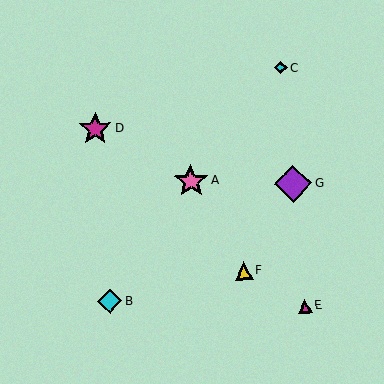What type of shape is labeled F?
Shape F is a yellow triangle.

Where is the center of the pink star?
The center of the pink star is at (191, 181).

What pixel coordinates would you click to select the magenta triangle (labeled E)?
Click at (305, 306) to select the magenta triangle E.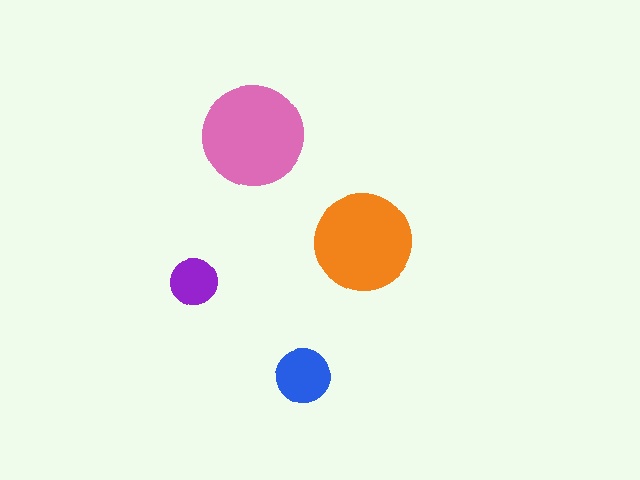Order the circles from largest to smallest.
the pink one, the orange one, the blue one, the purple one.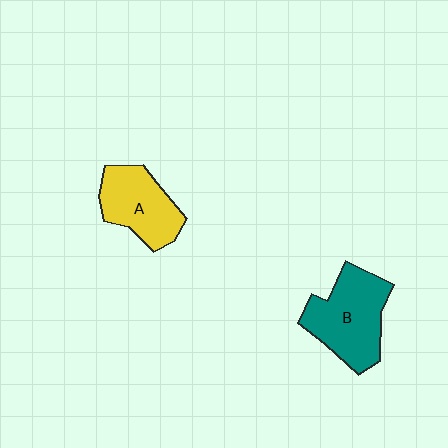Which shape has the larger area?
Shape B (teal).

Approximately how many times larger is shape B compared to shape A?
Approximately 1.2 times.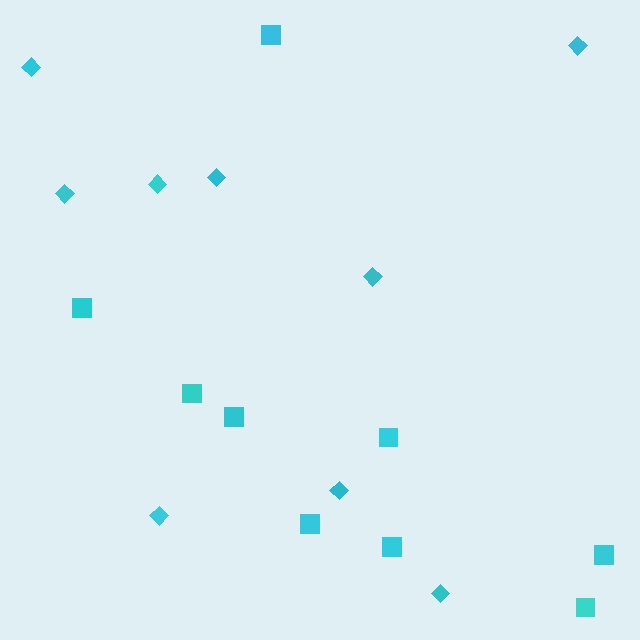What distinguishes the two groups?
There are 2 groups: one group of squares (9) and one group of diamonds (9).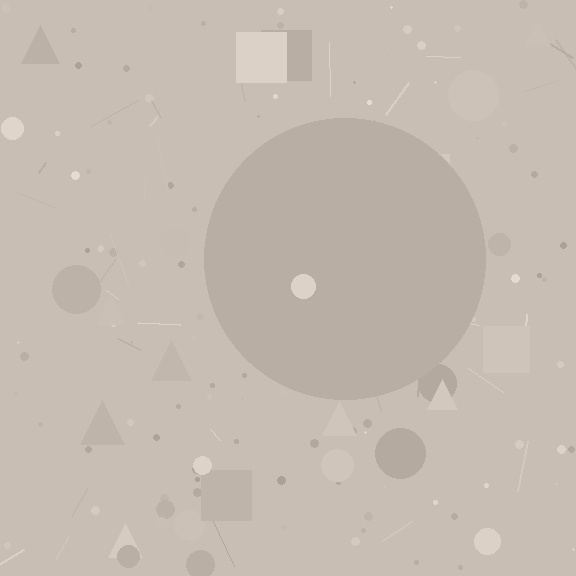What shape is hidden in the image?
A circle is hidden in the image.